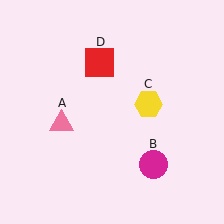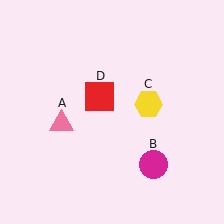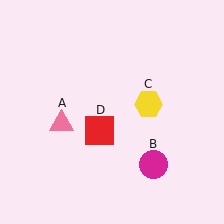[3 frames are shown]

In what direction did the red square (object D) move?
The red square (object D) moved down.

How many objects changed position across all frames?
1 object changed position: red square (object D).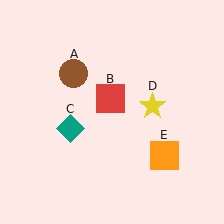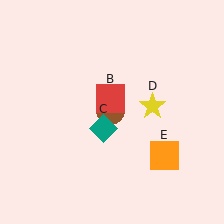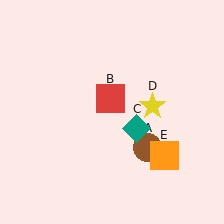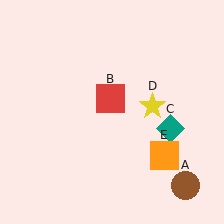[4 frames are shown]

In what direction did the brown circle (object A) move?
The brown circle (object A) moved down and to the right.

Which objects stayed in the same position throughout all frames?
Red square (object B) and yellow star (object D) and orange square (object E) remained stationary.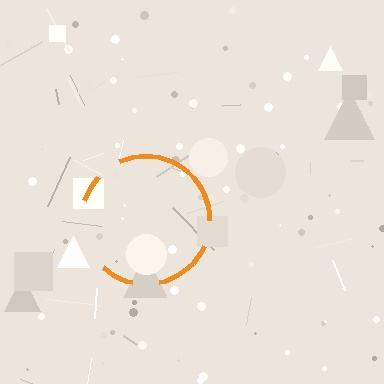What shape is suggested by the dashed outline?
The dashed outline suggests a circle.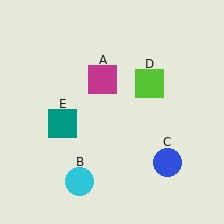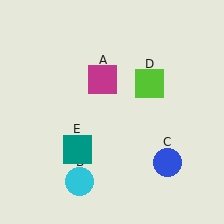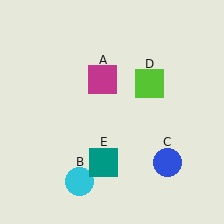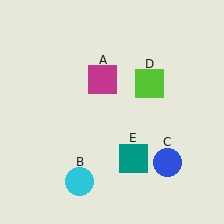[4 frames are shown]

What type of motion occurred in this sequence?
The teal square (object E) rotated counterclockwise around the center of the scene.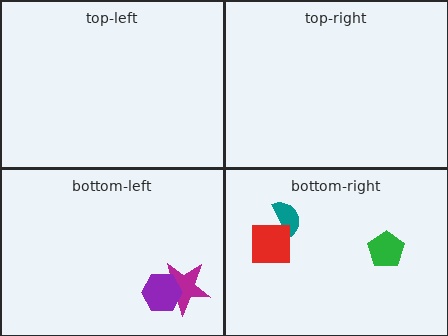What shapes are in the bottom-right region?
The green pentagon, the teal semicircle, the red square.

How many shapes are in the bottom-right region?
3.